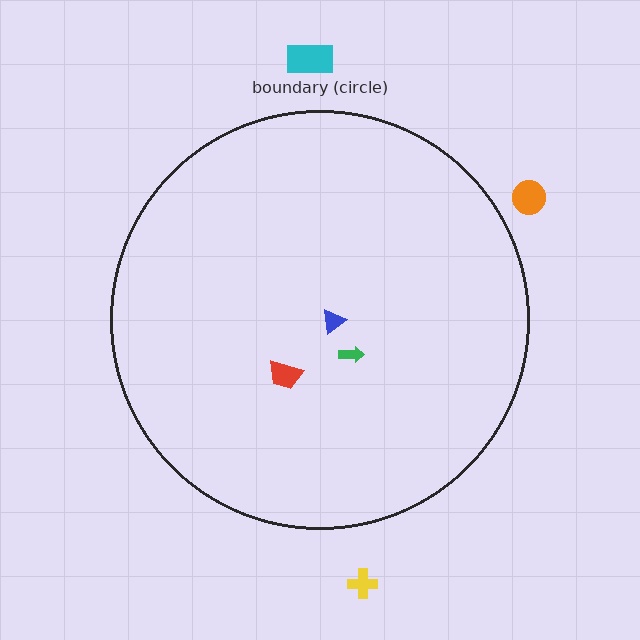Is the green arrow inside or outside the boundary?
Inside.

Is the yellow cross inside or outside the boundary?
Outside.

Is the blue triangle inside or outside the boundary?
Inside.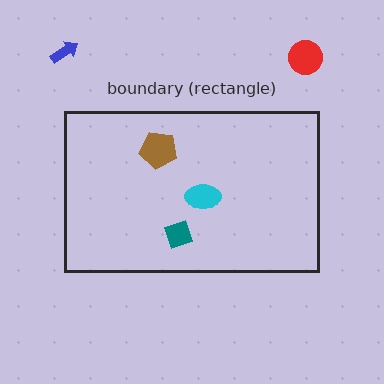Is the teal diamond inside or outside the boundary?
Inside.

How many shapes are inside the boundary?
3 inside, 2 outside.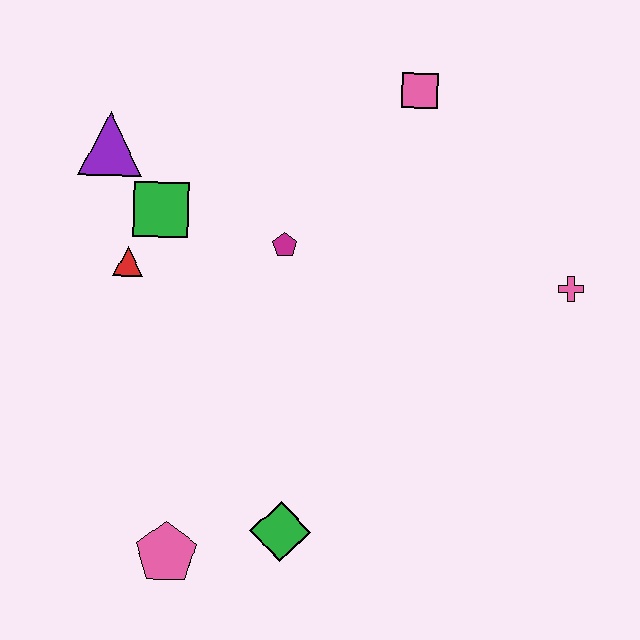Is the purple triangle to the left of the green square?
Yes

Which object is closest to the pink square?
The magenta pentagon is closest to the pink square.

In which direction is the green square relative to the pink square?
The green square is to the left of the pink square.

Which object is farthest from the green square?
The pink cross is farthest from the green square.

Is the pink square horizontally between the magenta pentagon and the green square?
No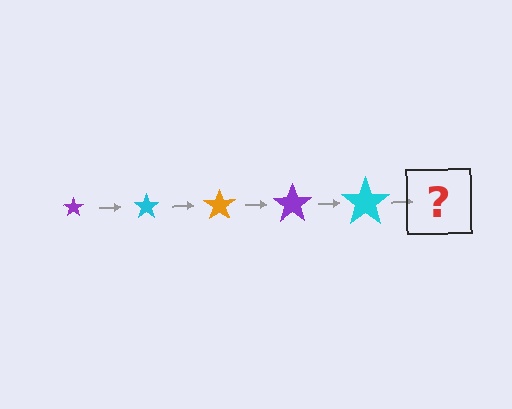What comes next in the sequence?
The next element should be an orange star, larger than the previous one.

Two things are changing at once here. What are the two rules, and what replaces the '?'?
The two rules are that the star grows larger each step and the color cycles through purple, cyan, and orange. The '?' should be an orange star, larger than the previous one.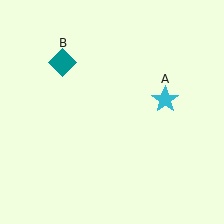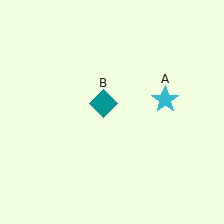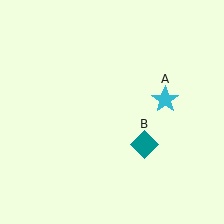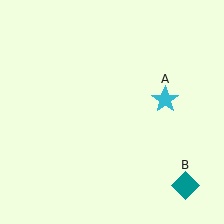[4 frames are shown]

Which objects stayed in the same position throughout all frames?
Cyan star (object A) remained stationary.